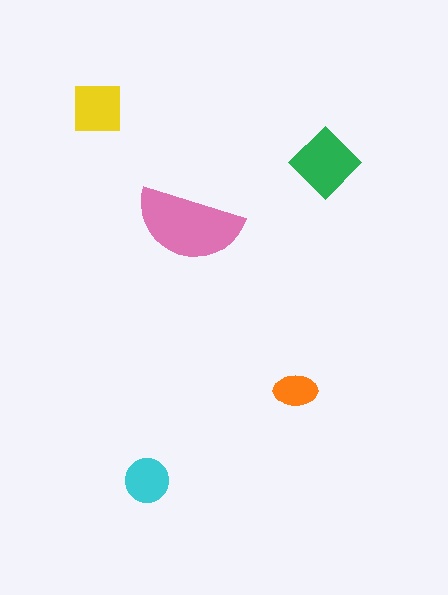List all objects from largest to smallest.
The pink semicircle, the green diamond, the yellow square, the cyan circle, the orange ellipse.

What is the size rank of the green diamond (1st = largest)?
2nd.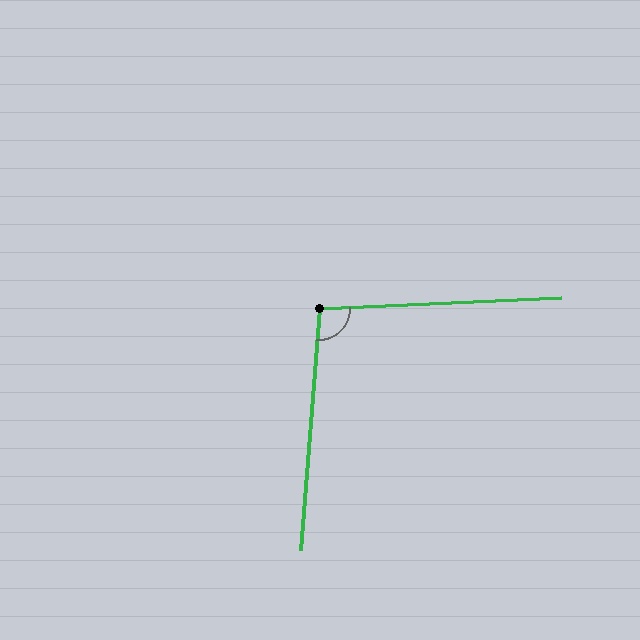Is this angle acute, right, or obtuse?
It is obtuse.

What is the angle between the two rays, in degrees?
Approximately 97 degrees.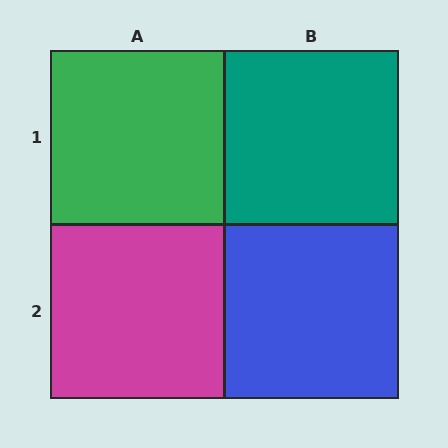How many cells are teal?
1 cell is teal.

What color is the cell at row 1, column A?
Green.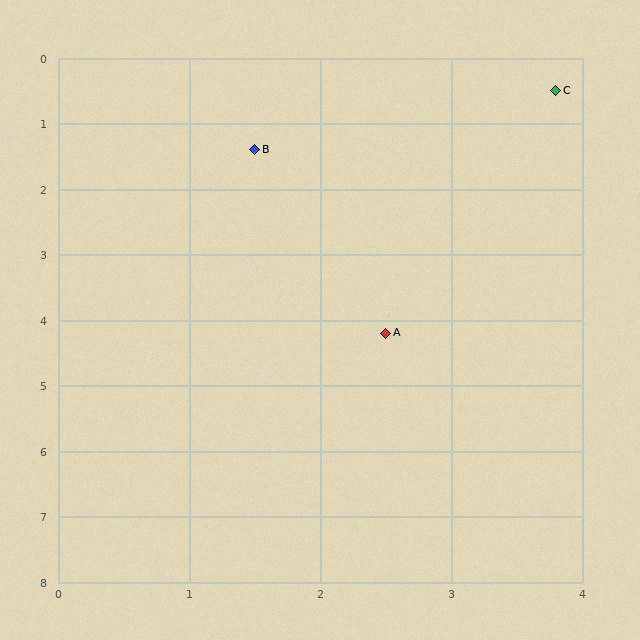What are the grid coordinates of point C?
Point C is at approximately (3.8, 0.5).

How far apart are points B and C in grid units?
Points B and C are about 2.5 grid units apart.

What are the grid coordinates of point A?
Point A is at approximately (2.5, 4.2).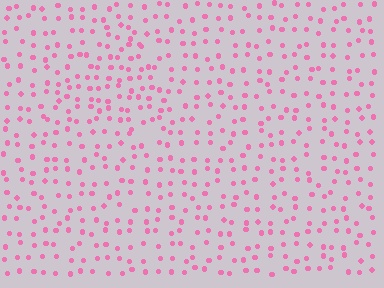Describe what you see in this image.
The image contains small pink elements arranged at two different densities. A triangle-shaped region is visible where the elements are more densely packed than the surrounding area.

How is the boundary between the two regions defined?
The boundary is defined by a change in element density (approximately 1.5x ratio). All elements are the same color, size, and shape.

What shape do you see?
I see a triangle.